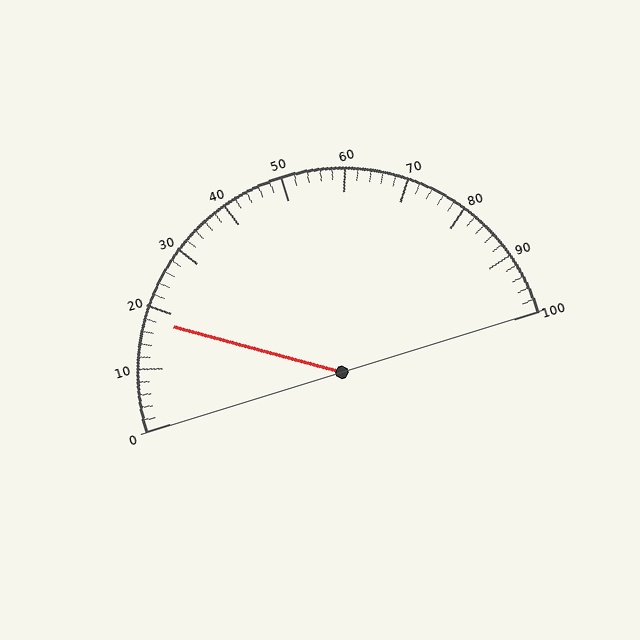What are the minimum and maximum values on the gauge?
The gauge ranges from 0 to 100.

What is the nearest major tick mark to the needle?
The nearest major tick mark is 20.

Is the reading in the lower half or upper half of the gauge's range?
The reading is in the lower half of the range (0 to 100).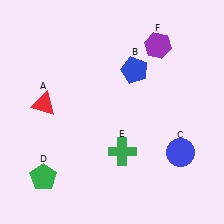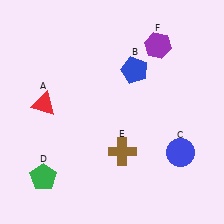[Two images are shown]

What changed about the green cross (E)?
In Image 1, E is green. In Image 2, it changed to brown.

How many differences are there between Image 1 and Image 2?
There is 1 difference between the two images.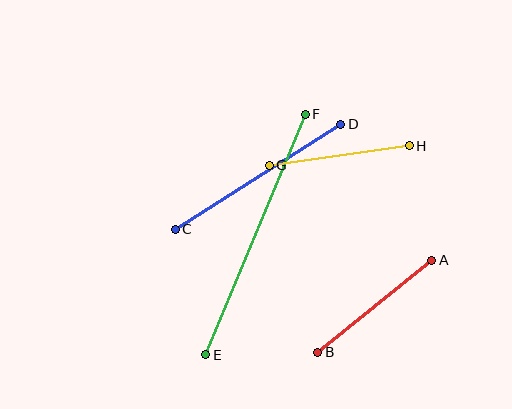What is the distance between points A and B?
The distance is approximately 147 pixels.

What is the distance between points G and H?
The distance is approximately 141 pixels.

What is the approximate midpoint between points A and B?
The midpoint is at approximately (375, 306) pixels.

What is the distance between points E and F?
The distance is approximately 260 pixels.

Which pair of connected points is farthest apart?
Points E and F are farthest apart.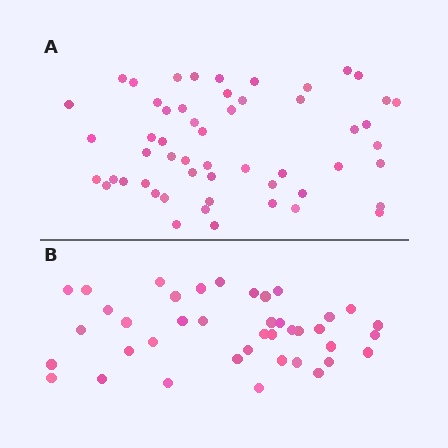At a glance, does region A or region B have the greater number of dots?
Region A (the top region) has more dots.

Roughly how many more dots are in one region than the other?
Region A has approximately 15 more dots than region B.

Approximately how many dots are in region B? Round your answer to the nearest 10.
About 40 dots.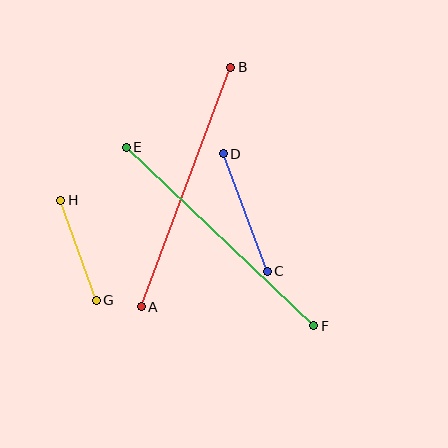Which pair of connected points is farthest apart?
Points E and F are farthest apart.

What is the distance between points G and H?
The distance is approximately 106 pixels.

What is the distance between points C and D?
The distance is approximately 126 pixels.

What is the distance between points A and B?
The distance is approximately 256 pixels.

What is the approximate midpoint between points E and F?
The midpoint is at approximately (220, 236) pixels.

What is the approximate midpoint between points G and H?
The midpoint is at approximately (79, 250) pixels.